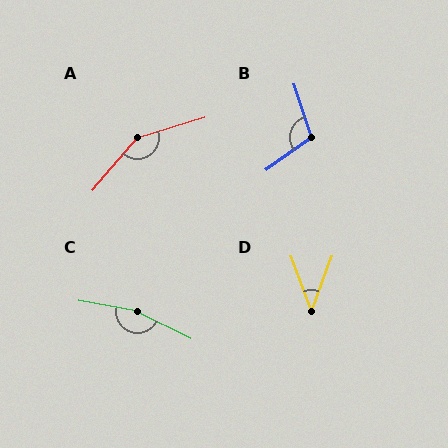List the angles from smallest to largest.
D (41°), B (108°), A (147°), C (164°).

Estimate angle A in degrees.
Approximately 147 degrees.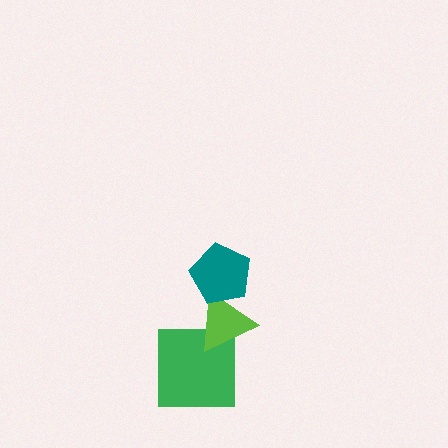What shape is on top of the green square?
The lime triangle is on top of the green square.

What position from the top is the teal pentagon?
The teal pentagon is 1st from the top.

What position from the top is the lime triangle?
The lime triangle is 2nd from the top.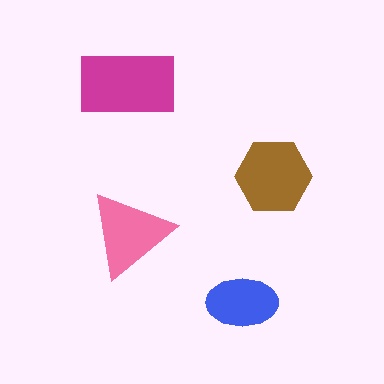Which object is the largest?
The magenta rectangle.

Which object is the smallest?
The blue ellipse.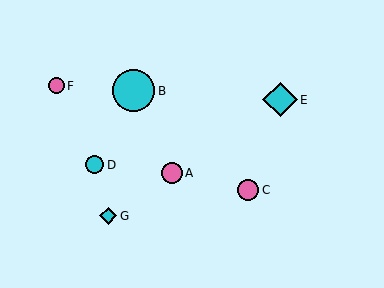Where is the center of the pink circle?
The center of the pink circle is at (57, 86).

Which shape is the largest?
The cyan circle (labeled B) is the largest.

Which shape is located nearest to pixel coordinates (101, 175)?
The cyan circle (labeled D) at (95, 165) is nearest to that location.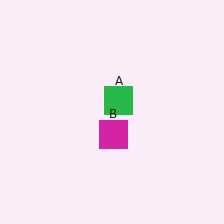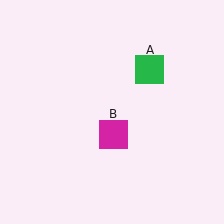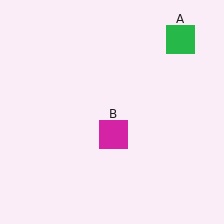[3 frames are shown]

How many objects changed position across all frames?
1 object changed position: green square (object A).